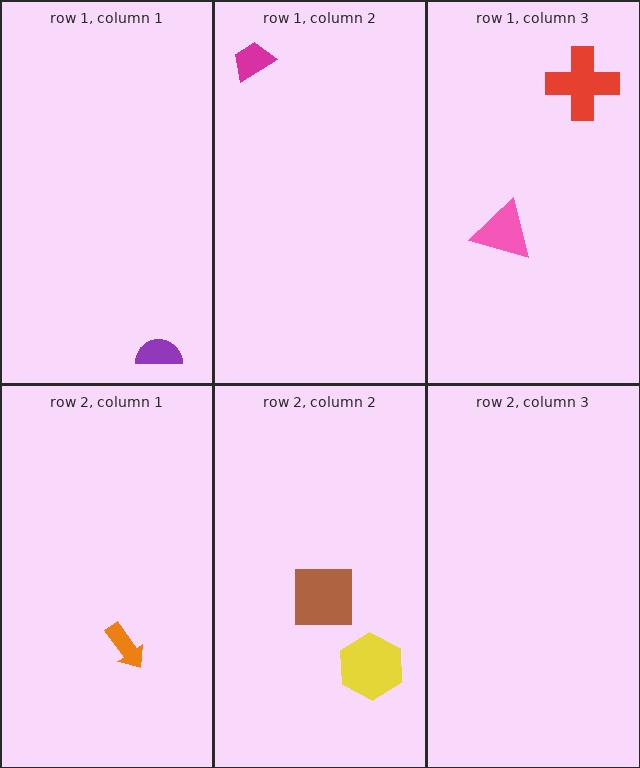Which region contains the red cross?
The row 1, column 3 region.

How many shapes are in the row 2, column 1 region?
1.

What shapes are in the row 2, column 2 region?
The yellow hexagon, the brown square.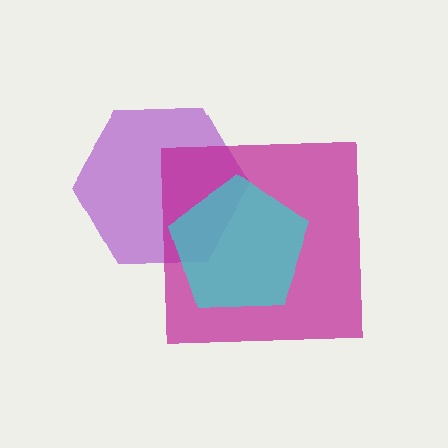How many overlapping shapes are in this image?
There are 3 overlapping shapes in the image.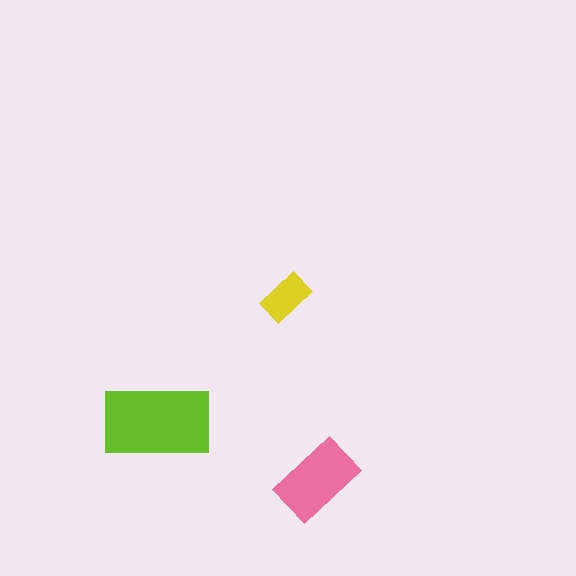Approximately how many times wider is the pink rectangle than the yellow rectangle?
About 1.5 times wider.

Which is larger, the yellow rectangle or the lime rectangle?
The lime one.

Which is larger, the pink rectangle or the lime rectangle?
The lime one.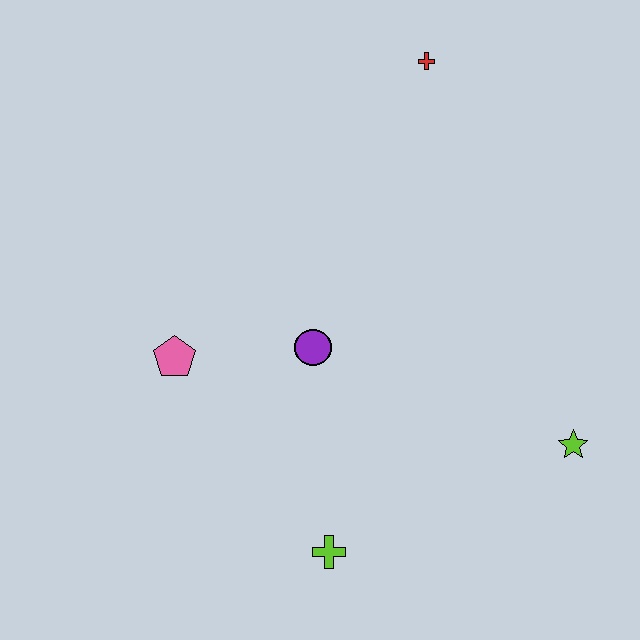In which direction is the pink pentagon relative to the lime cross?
The pink pentagon is above the lime cross.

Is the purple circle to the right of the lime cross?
No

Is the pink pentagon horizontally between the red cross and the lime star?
No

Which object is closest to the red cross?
The purple circle is closest to the red cross.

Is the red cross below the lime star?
No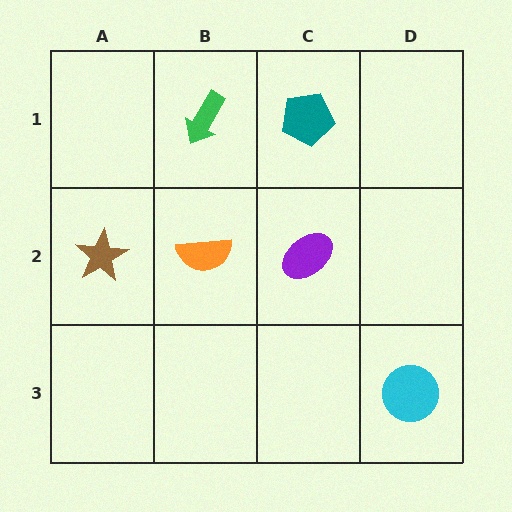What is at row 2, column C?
A purple ellipse.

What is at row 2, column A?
A brown star.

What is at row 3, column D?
A cyan circle.